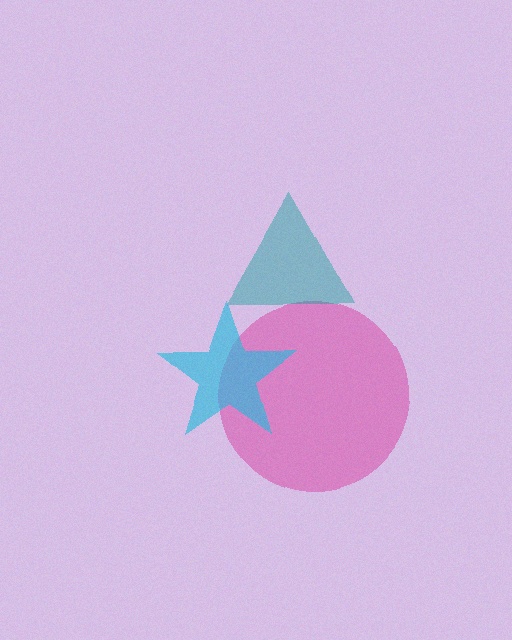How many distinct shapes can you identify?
There are 3 distinct shapes: a pink circle, a cyan star, a teal triangle.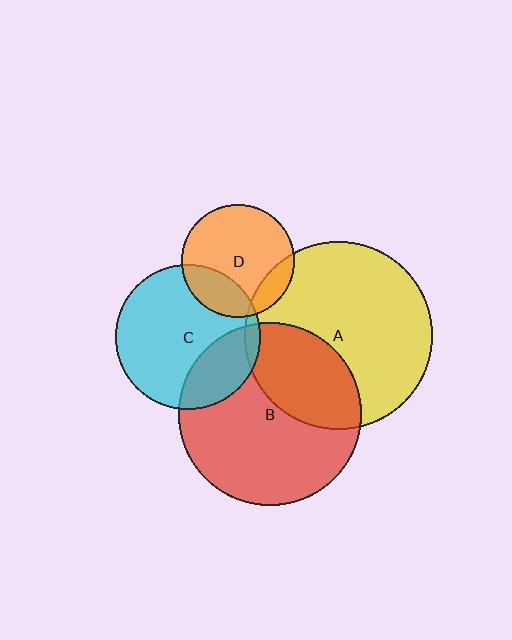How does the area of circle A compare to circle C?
Approximately 1.7 times.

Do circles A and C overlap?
Yes.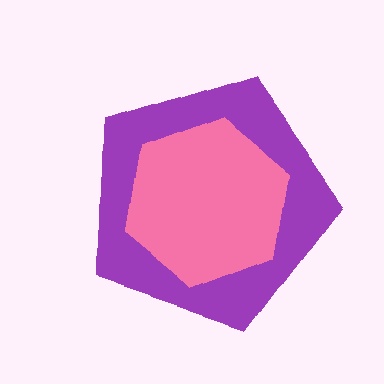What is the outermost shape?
The purple pentagon.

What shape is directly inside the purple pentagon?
The pink hexagon.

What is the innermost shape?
The pink hexagon.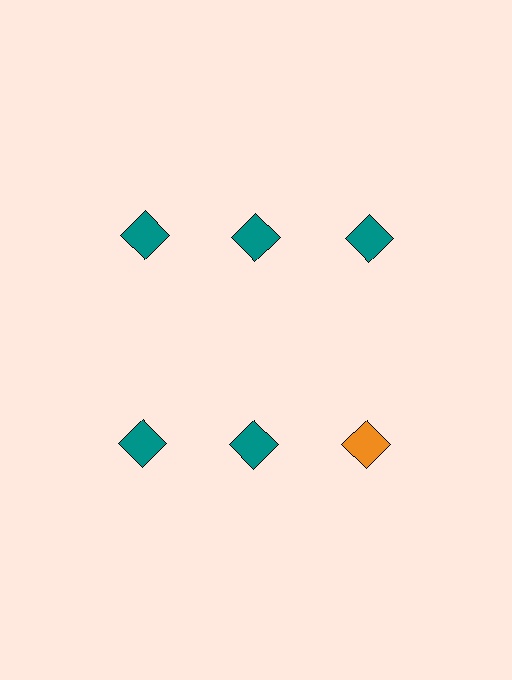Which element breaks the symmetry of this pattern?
The orange diamond in the second row, center column breaks the symmetry. All other shapes are teal diamonds.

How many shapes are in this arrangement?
There are 6 shapes arranged in a grid pattern.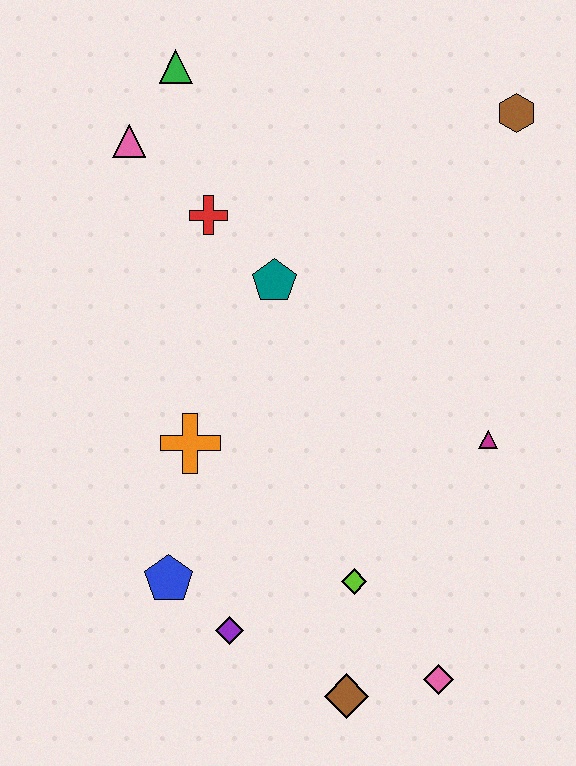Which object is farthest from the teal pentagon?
The pink diamond is farthest from the teal pentagon.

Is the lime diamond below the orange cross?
Yes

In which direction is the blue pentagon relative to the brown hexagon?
The blue pentagon is below the brown hexagon.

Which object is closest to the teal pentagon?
The red cross is closest to the teal pentagon.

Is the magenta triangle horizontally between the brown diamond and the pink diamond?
No